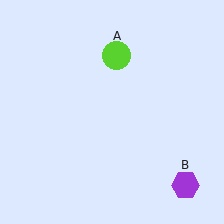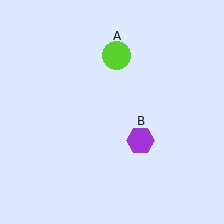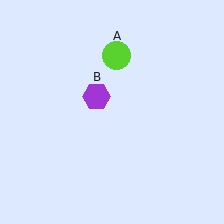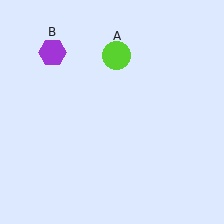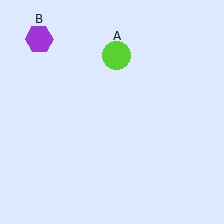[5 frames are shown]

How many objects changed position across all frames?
1 object changed position: purple hexagon (object B).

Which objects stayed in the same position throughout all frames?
Lime circle (object A) remained stationary.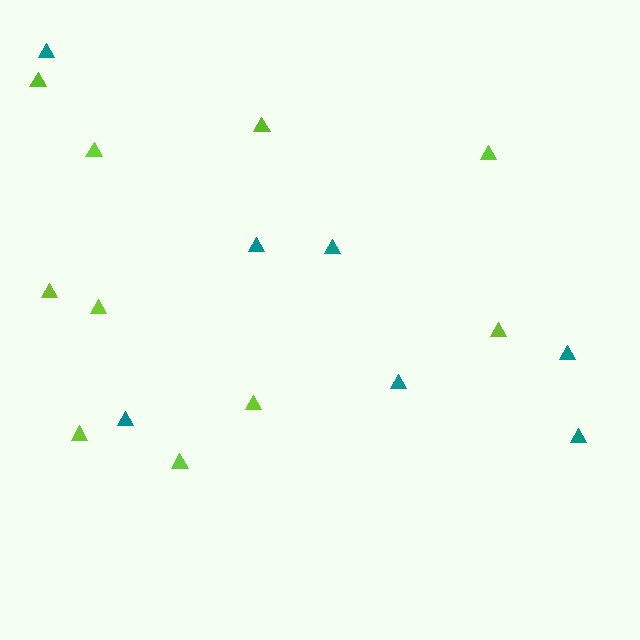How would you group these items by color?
There are 2 groups: one group of lime triangles (10) and one group of teal triangles (7).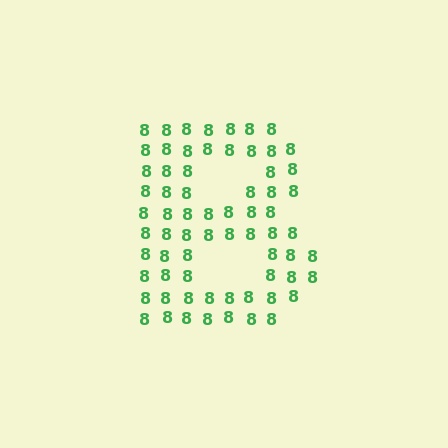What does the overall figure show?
The overall figure shows the letter B.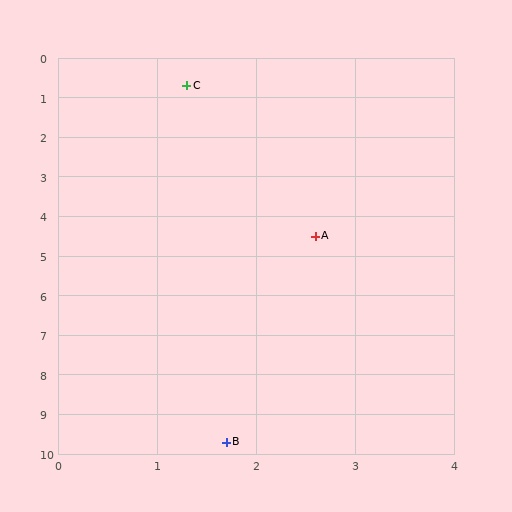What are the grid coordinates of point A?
Point A is at approximately (2.6, 4.5).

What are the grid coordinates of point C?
Point C is at approximately (1.3, 0.7).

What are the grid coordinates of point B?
Point B is at approximately (1.7, 9.7).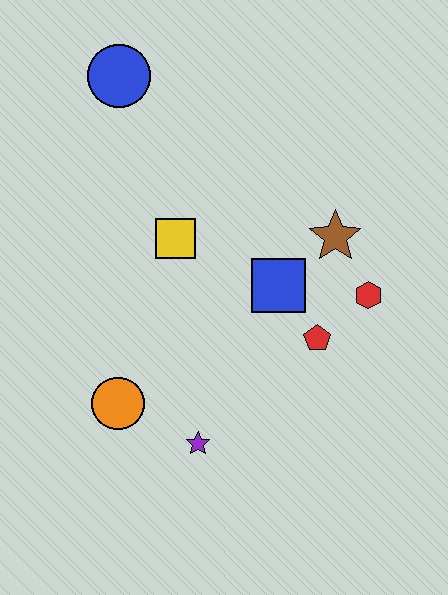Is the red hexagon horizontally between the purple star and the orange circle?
No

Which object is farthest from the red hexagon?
The blue circle is farthest from the red hexagon.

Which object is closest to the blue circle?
The yellow square is closest to the blue circle.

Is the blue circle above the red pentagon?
Yes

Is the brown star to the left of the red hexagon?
Yes